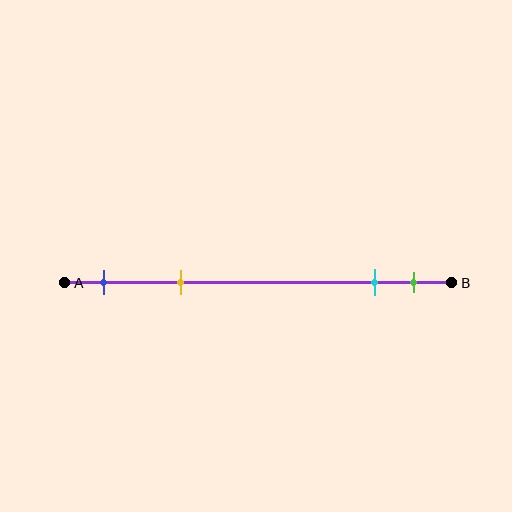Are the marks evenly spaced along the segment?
No, the marks are not evenly spaced.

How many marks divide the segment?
There are 4 marks dividing the segment.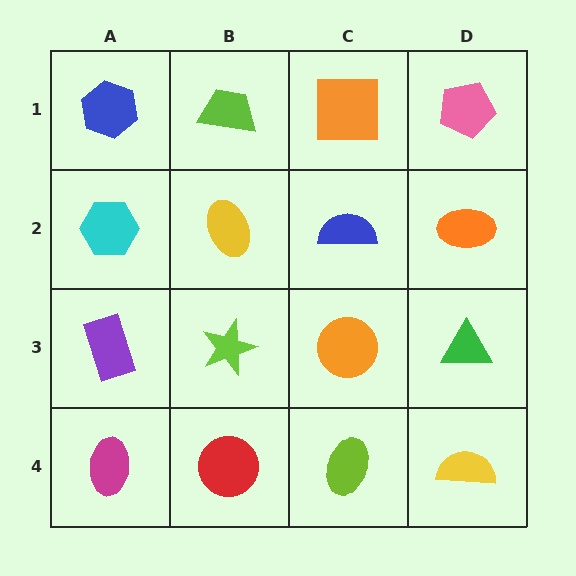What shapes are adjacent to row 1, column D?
An orange ellipse (row 2, column D), an orange square (row 1, column C).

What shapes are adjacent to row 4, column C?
An orange circle (row 3, column C), a red circle (row 4, column B), a yellow semicircle (row 4, column D).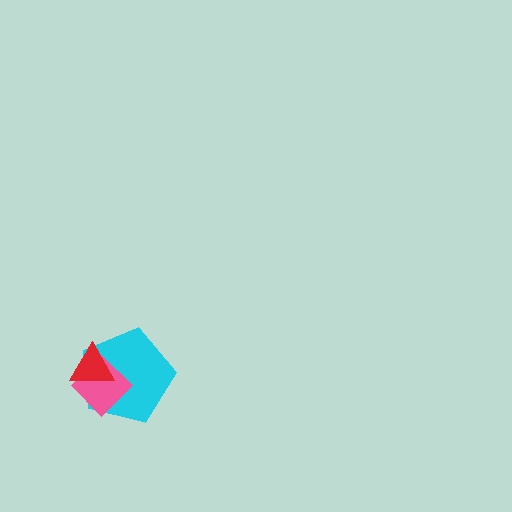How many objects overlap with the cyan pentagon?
2 objects overlap with the cyan pentagon.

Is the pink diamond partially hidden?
Yes, it is partially covered by another shape.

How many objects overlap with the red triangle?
2 objects overlap with the red triangle.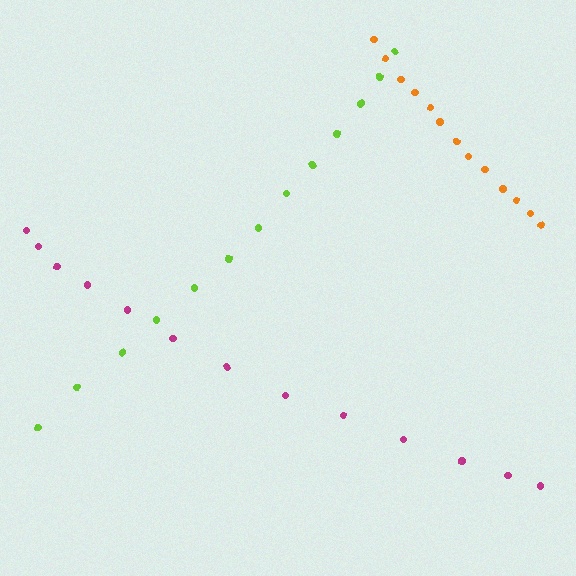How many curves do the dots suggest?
There are 3 distinct paths.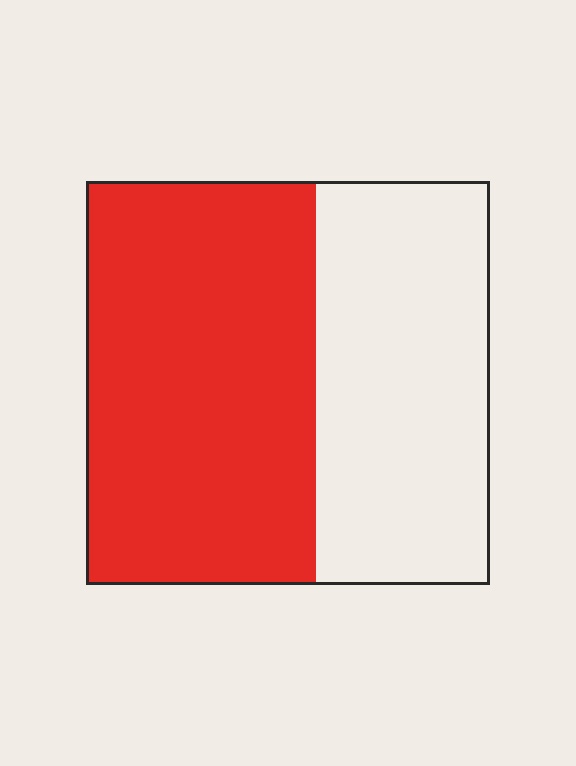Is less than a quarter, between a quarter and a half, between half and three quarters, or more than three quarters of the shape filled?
Between half and three quarters.